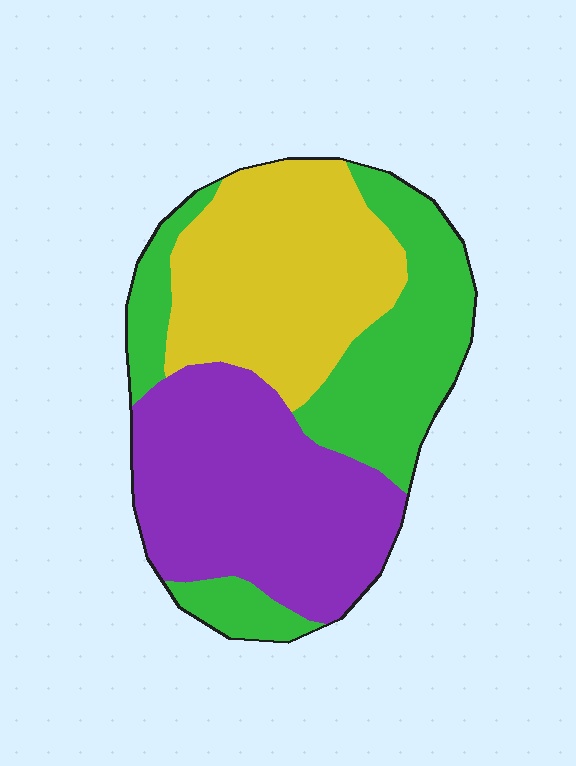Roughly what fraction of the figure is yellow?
Yellow covers around 30% of the figure.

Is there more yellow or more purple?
Purple.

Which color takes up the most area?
Purple, at roughly 35%.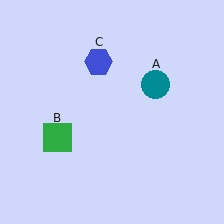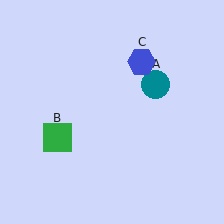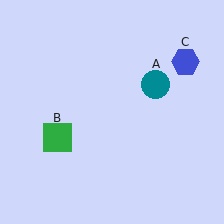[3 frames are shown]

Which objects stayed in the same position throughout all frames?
Teal circle (object A) and green square (object B) remained stationary.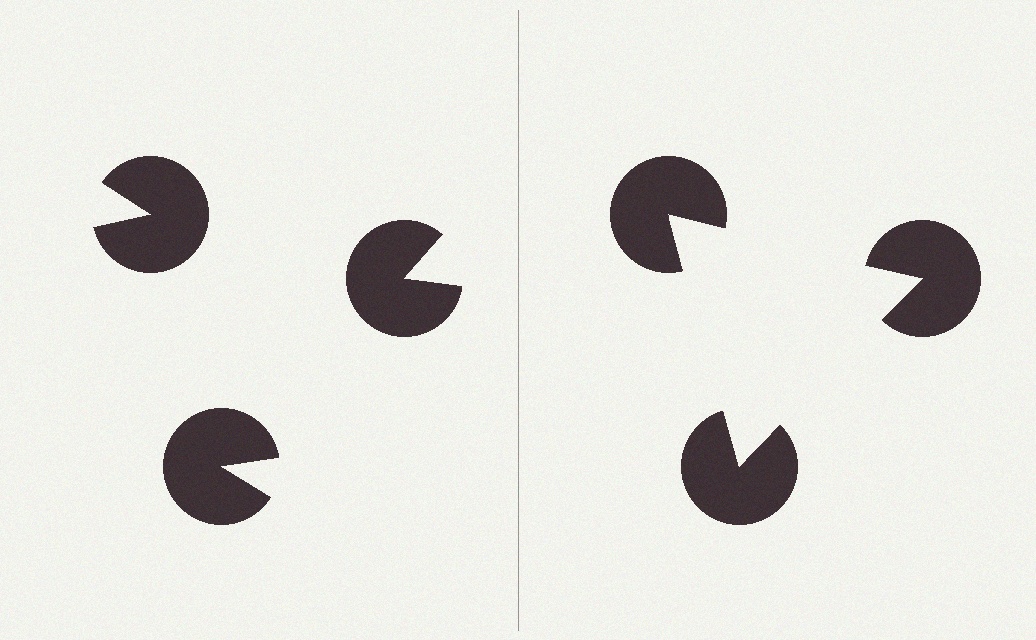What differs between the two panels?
The pac-man discs are positioned identically on both sides; only the wedge orientations differ. On the right they align to a triangle; on the left they are misaligned.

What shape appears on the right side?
An illusory triangle.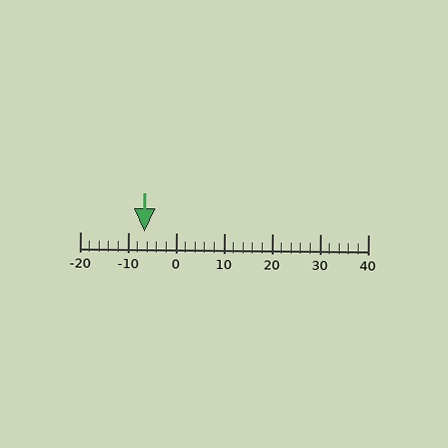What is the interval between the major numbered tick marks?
The major tick marks are spaced 10 units apart.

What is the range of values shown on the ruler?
The ruler shows values from -20 to 40.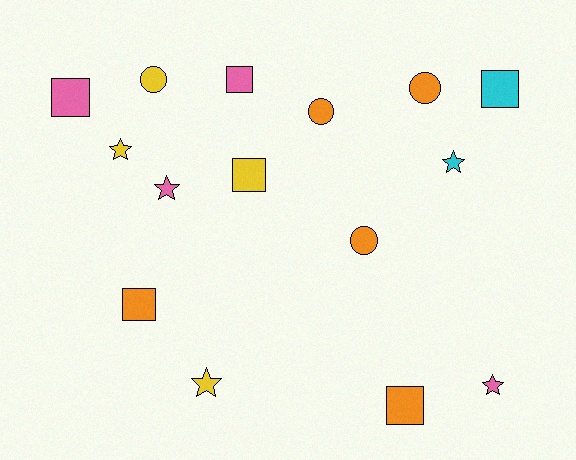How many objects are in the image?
There are 15 objects.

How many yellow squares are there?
There is 1 yellow square.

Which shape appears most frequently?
Square, with 6 objects.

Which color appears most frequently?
Orange, with 5 objects.